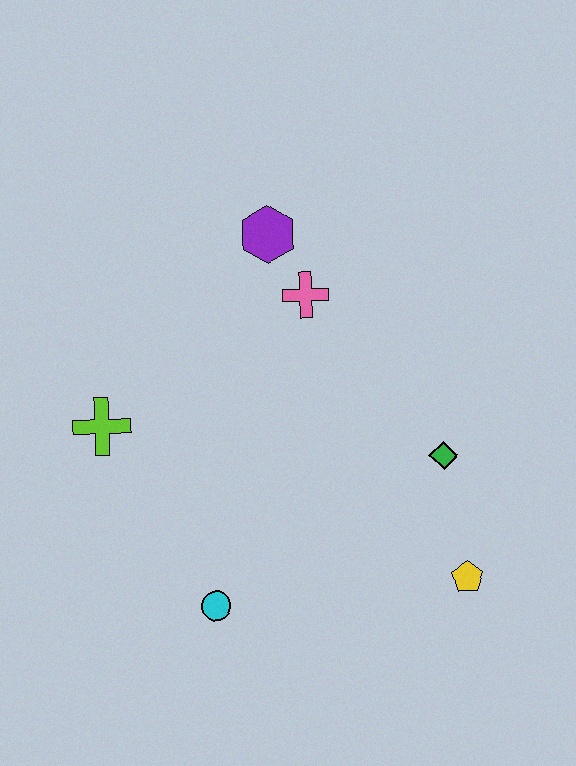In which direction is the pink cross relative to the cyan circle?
The pink cross is above the cyan circle.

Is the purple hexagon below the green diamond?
No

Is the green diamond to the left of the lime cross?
No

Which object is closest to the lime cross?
The cyan circle is closest to the lime cross.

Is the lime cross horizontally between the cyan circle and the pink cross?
No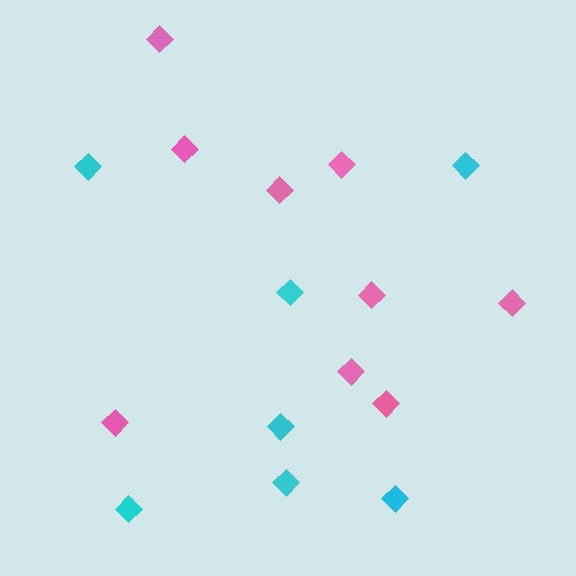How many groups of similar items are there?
There are 2 groups: one group of pink diamonds (9) and one group of cyan diamonds (7).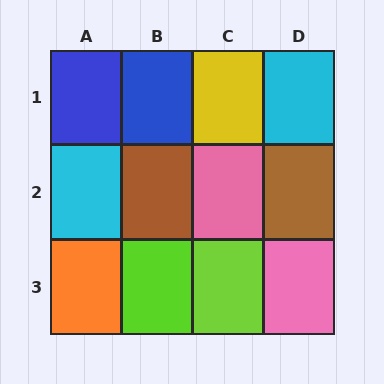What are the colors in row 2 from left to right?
Cyan, brown, pink, brown.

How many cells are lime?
2 cells are lime.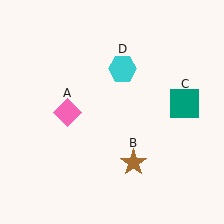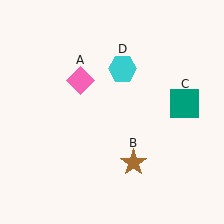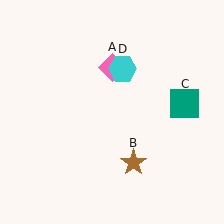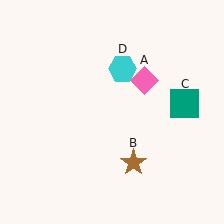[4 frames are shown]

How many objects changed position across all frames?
1 object changed position: pink diamond (object A).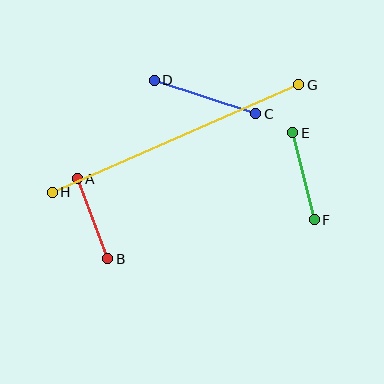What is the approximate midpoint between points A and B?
The midpoint is at approximately (92, 219) pixels.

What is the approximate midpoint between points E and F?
The midpoint is at approximately (303, 176) pixels.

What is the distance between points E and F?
The distance is approximately 90 pixels.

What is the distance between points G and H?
The distance is approximately 269 pixels.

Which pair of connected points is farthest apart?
Points G and H are farthest apart.